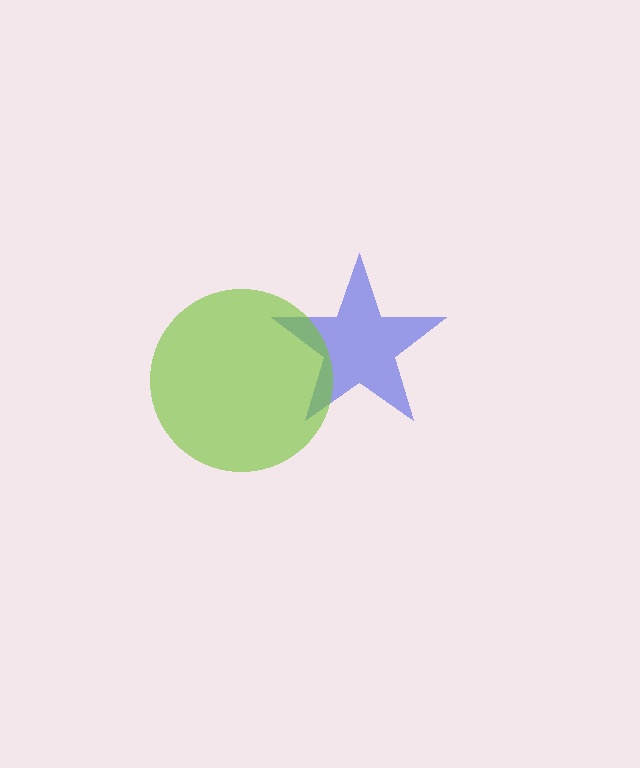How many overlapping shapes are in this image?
There are 2 overlapping shapes in the image.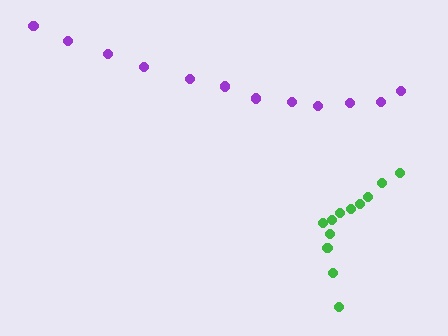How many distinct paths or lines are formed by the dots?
There are 2 distinct paths.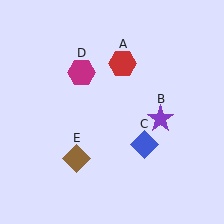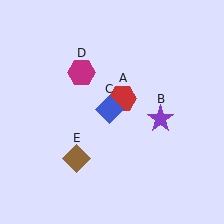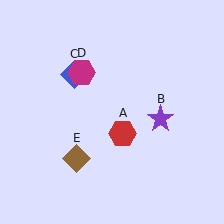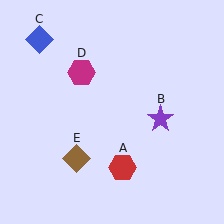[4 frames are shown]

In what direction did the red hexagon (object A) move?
The red hexagon (object A) moved down.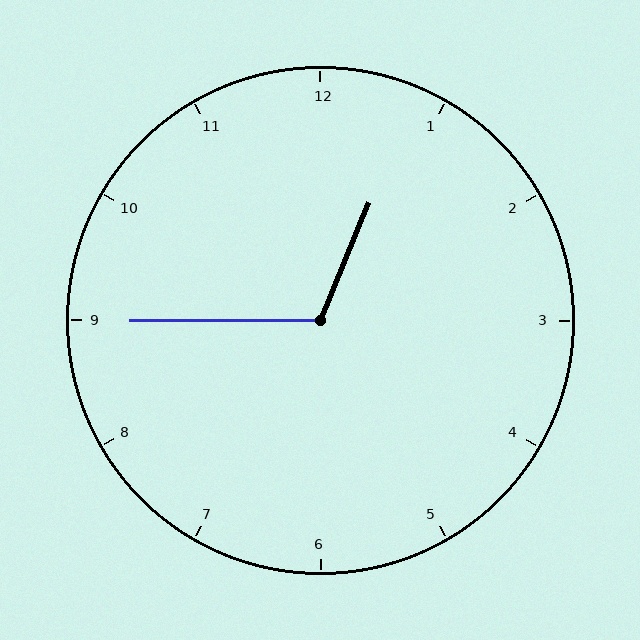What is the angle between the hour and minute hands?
Approximately 112 degrees.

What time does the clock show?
12:45.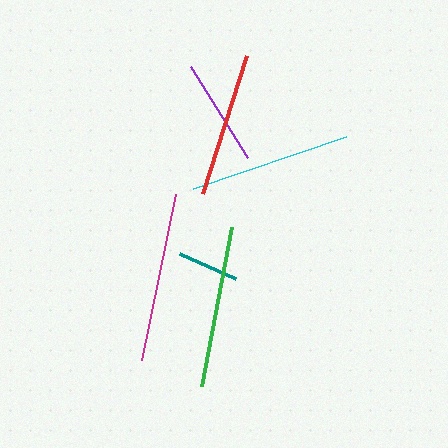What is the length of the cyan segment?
The cyan segment is approximately 162 pixels long.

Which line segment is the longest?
The magenta line is the longest at approximately 170 pixels.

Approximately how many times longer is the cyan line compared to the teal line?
The cyan line is approximately 2.6 times the length of the teal line.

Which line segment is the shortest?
The teal line is the shortest at approximately 61 pixels.